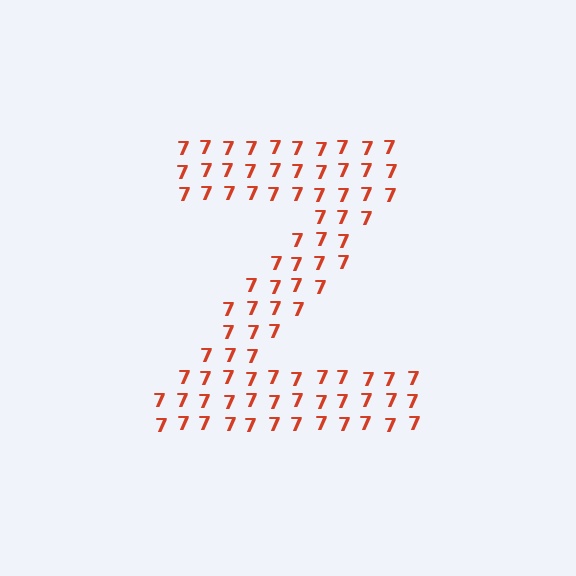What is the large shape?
The large shape is the letter Z.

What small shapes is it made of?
It is made of small digit 7's.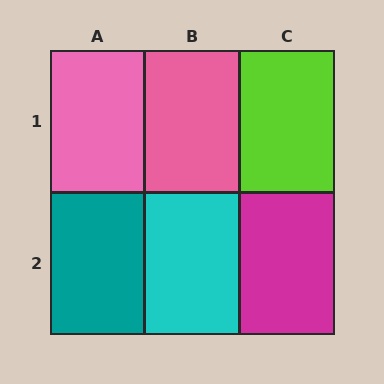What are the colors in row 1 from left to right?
Pink, pink, lime.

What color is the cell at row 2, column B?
Cyan.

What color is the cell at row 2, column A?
Teal.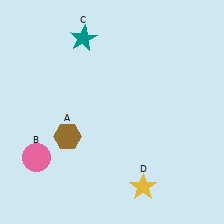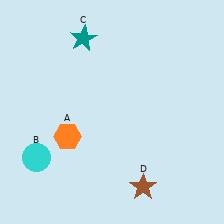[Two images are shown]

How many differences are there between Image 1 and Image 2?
There are 3 differences between the two images.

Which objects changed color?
A changed from brown to orange. B changed from pink to cyan. D changed from yellow to brown.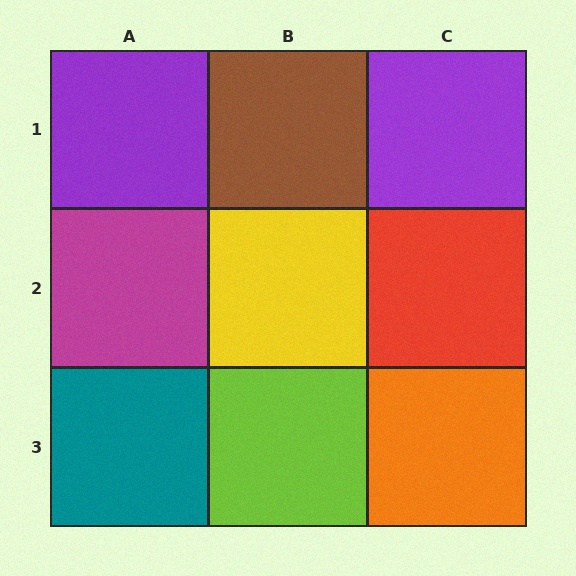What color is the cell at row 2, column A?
Magenta.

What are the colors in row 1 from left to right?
Purple, brown, purple.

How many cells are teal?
1 cell is teal.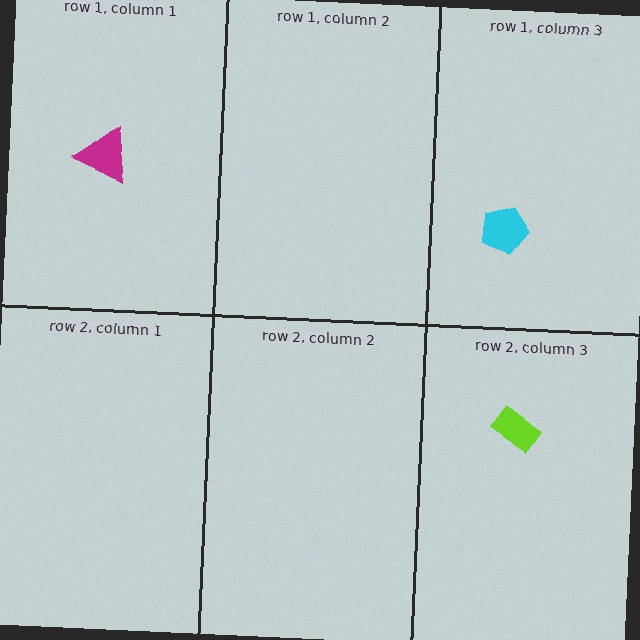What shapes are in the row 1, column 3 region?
The cyan pentagon.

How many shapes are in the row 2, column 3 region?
1.